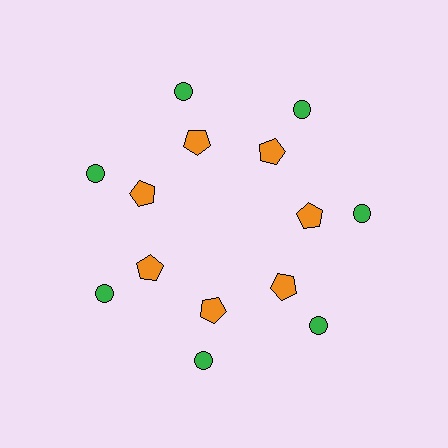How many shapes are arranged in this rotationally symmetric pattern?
There are 14 shapes, arranged in 7 groups of 2.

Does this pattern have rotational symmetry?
Yes, this pattern has 7-fold rotational symmetry. It looks the same after rotating 51 degrees around the center.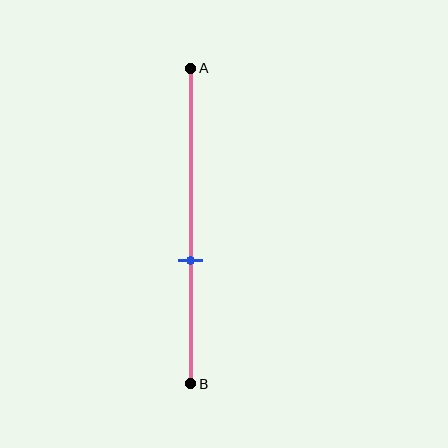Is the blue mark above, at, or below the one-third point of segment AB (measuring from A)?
The blue mark is below the one-third point of segment AB.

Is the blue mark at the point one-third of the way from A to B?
No, the mark is at about 60% from A, not at the 33% one-third point.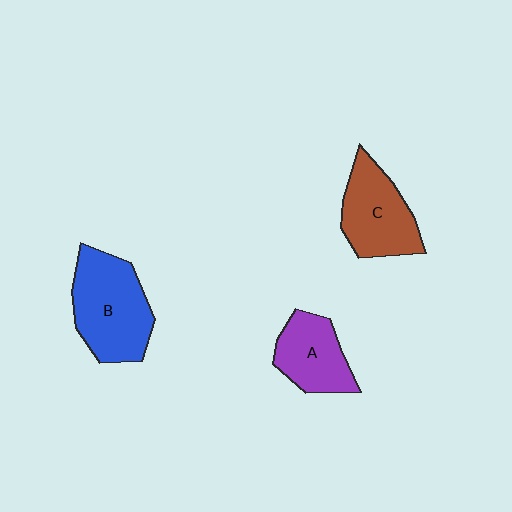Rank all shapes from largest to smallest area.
From largest to smallest: B (blue), C (brown), A (purple).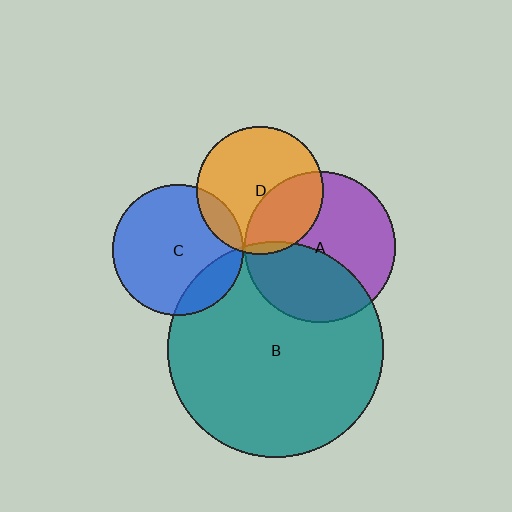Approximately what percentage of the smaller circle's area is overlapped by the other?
Approximately 40%.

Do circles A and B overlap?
Yes.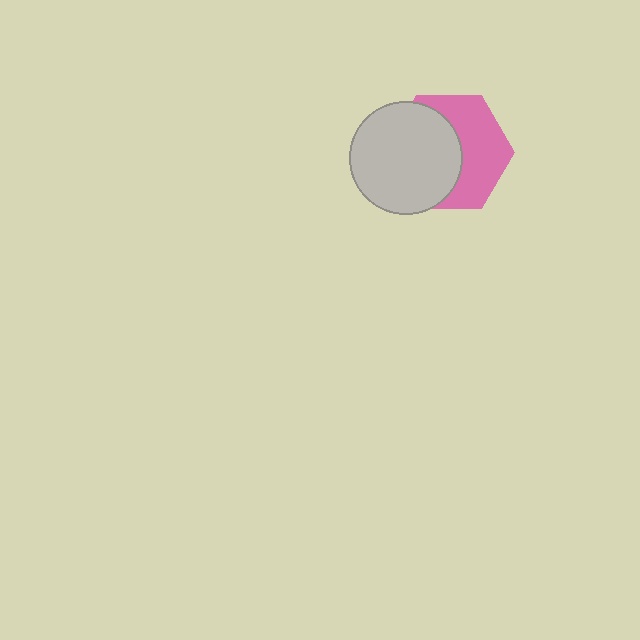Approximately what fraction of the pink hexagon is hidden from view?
Roughly 51% of the pink hexagon is hidden behind the light gray circle.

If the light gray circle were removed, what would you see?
You would see the complete pink hexagon.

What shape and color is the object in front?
The object in front is a light gray circle.